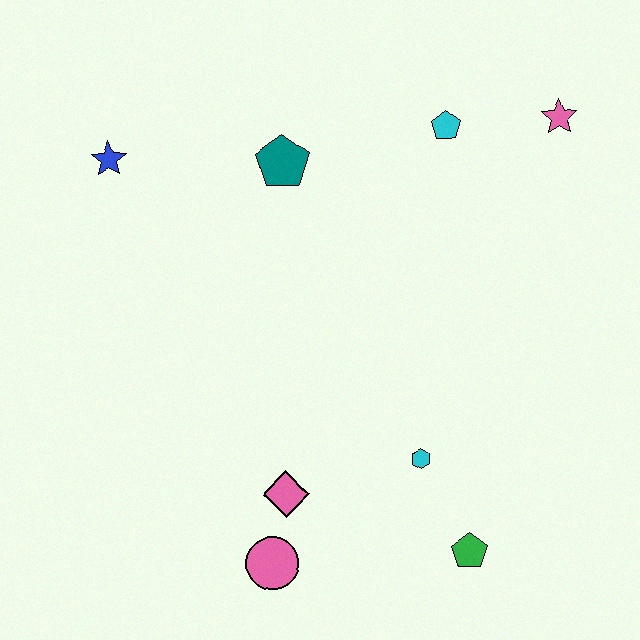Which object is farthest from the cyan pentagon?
The pink circle is farthest from the cyan pentagon.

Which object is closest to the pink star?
The cyan pentagon is closest to the pink star.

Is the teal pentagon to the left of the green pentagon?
Yes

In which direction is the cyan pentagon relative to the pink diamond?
The cyan pentagon is above the pink diamond.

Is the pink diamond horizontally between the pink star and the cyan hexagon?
No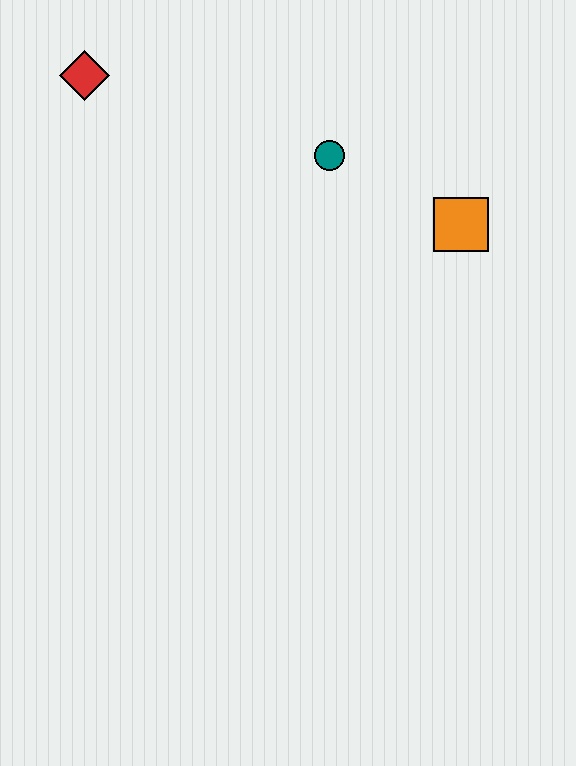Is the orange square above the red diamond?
No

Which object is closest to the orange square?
The teal circle is closest to the orange square.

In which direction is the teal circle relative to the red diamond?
The teal circle is to the right of the red diamond.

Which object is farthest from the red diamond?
The orange square is farthest from the red diamond.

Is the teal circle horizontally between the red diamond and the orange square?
Yes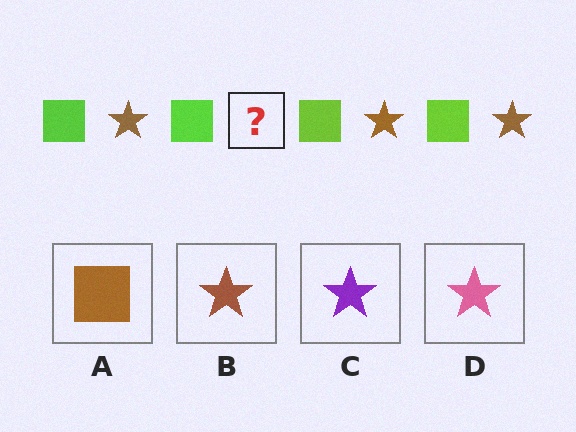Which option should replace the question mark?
Option B.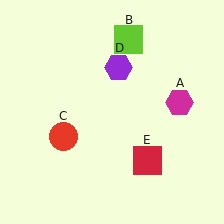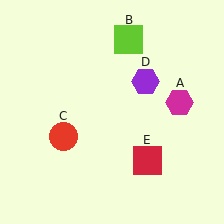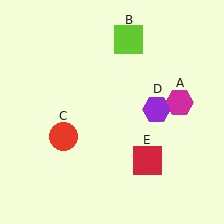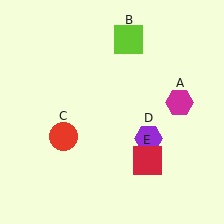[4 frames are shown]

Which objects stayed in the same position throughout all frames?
Magenta hexagon (object A) and lime square (object B) and red circle (object C) and red square (object E) remained stationary.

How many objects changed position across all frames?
1 object changed position: purple hexagon (object D).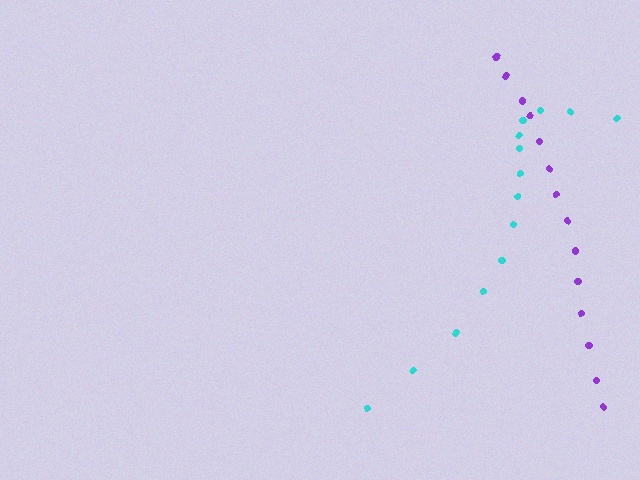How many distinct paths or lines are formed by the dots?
There are 2 distinct paths.